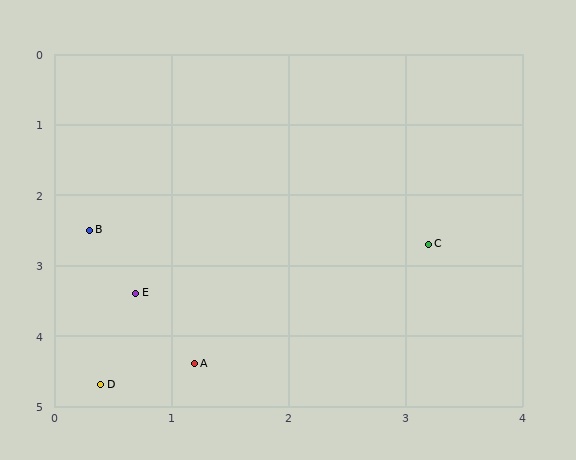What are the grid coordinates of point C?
Point C is at approximately (3.2, 2.7).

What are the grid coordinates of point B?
Point B is at approximately (0.3, 2.5).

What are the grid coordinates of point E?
Point E is at approximately (0.7, 3.4).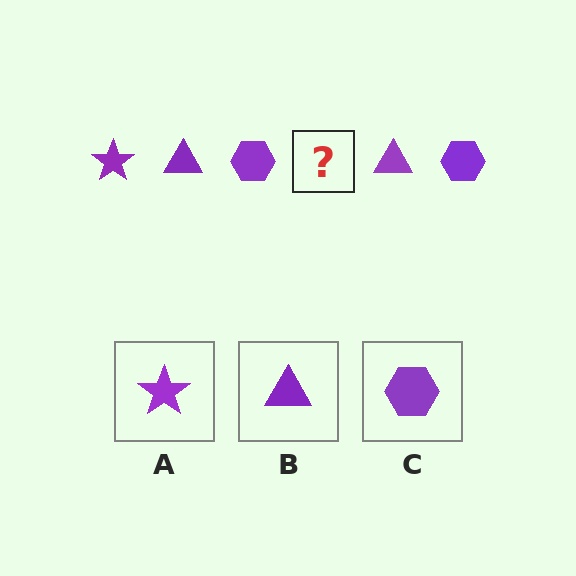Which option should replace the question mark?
Option A.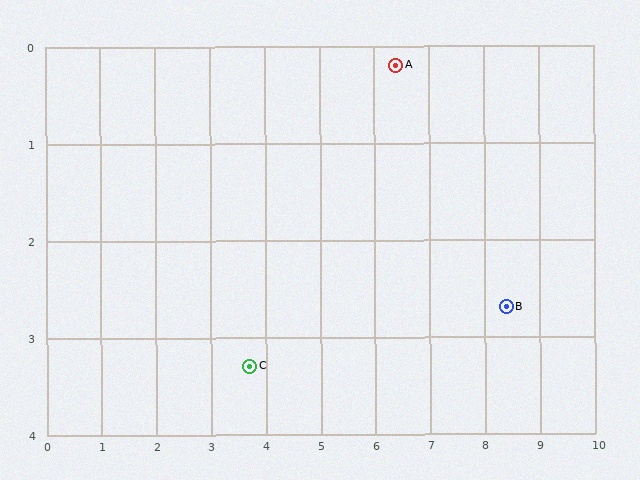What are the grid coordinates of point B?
Point B is at approximately (8.4, 2.7).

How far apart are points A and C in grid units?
Points A and C are about 4.1 grid units apart.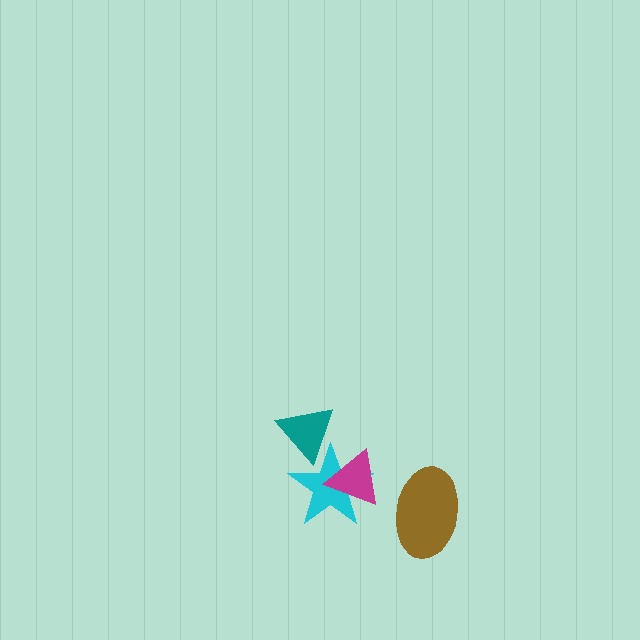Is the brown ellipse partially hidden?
No, no other shape covers it.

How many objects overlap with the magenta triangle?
1 object overlaps with the magenta triangle.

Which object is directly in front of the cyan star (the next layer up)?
The magenta triangle is directly in front of the cyan star.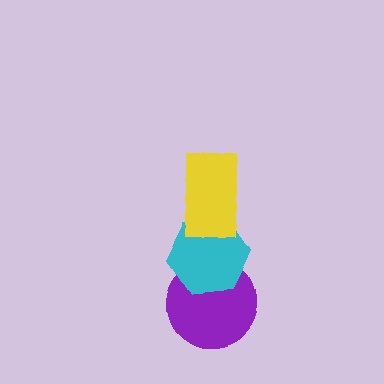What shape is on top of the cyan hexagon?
The yellow rectangle is on top of the cyan hexagon.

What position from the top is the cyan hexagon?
The cyan hexagon is 2nd from the top.